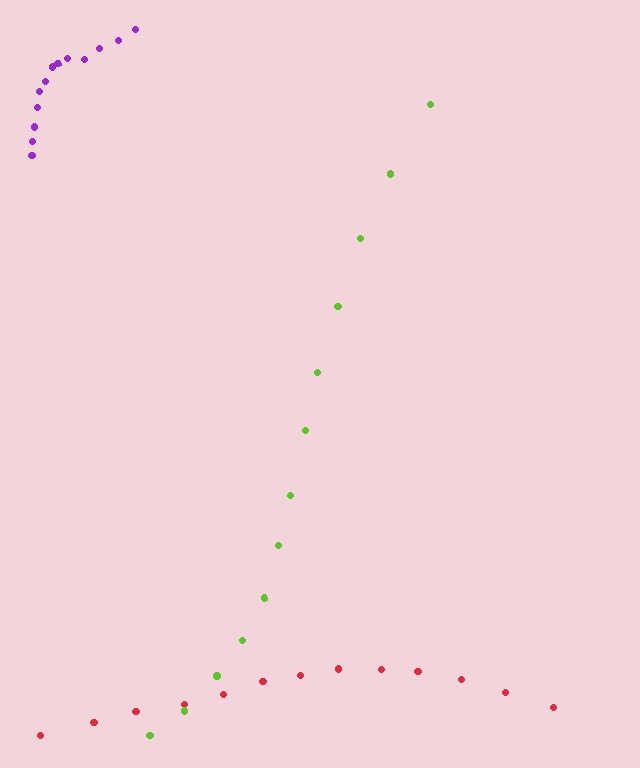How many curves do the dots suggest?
There are 3 distinct paths.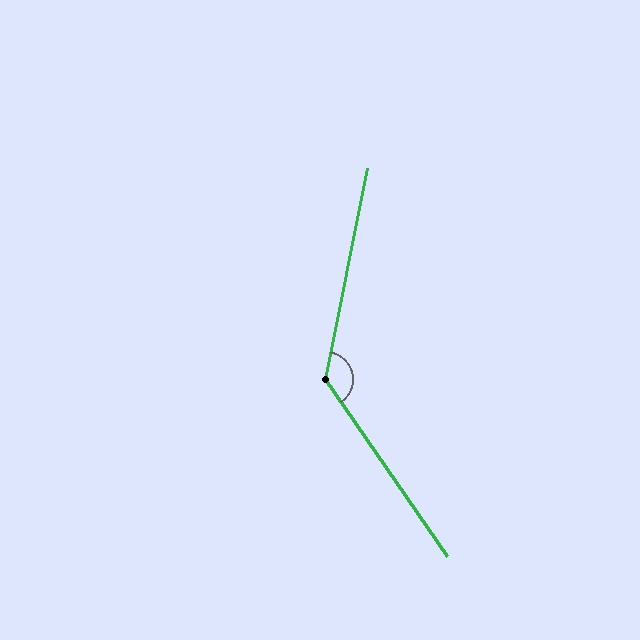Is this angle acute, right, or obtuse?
It is obtuse.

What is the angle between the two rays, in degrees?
Approximately 134 degrees.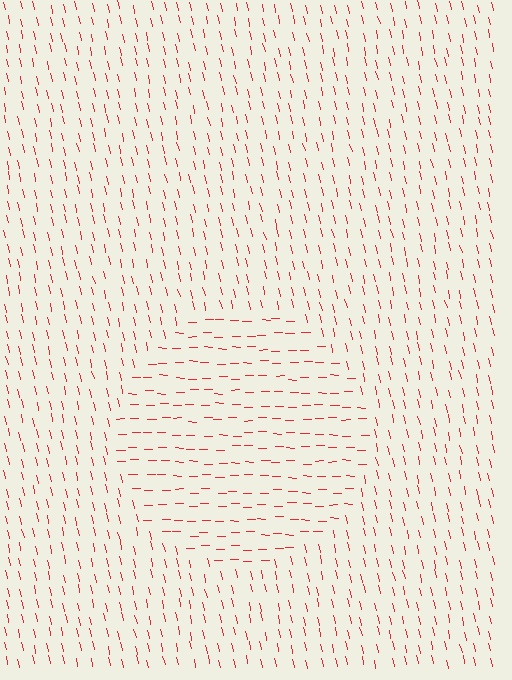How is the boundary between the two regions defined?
The boundary is defined purely by a change in line orientation (approximately 76 degrees difference). All lines are the same color and thickness.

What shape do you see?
I see a circle.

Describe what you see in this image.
The image is filled with small red line segments. A circle region in the image has lines oriented differently from the surrounding lines, creating a visible texture boundary.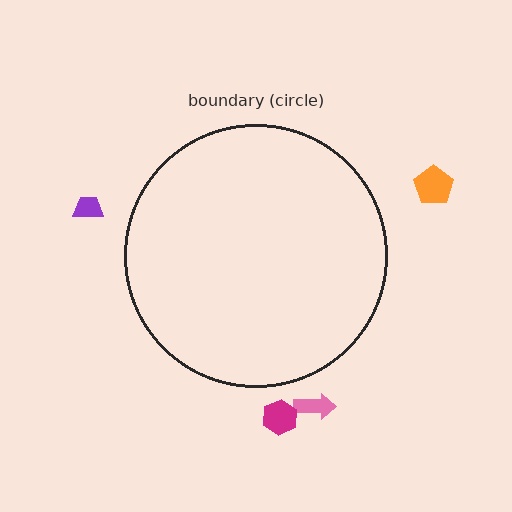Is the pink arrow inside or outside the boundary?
Outside.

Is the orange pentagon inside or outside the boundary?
Outside.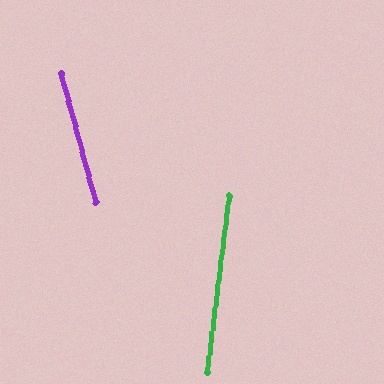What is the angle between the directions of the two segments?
Approximately 22 degrees.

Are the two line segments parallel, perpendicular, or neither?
Neither parallel nor perpendicular — they differ by about 22°.